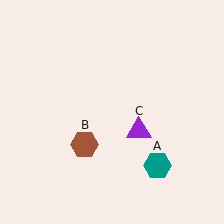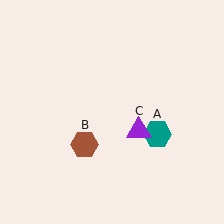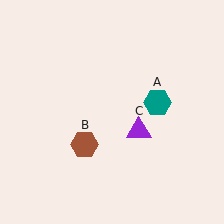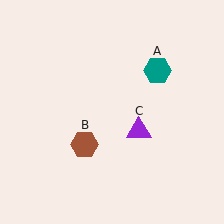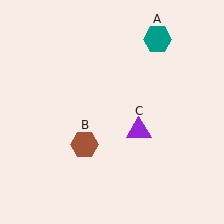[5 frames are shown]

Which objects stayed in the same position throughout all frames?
Brown hexagon (object B) and purple triangle (object C) remained stationary.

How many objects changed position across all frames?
1 object changed position: teal hexagon (object A).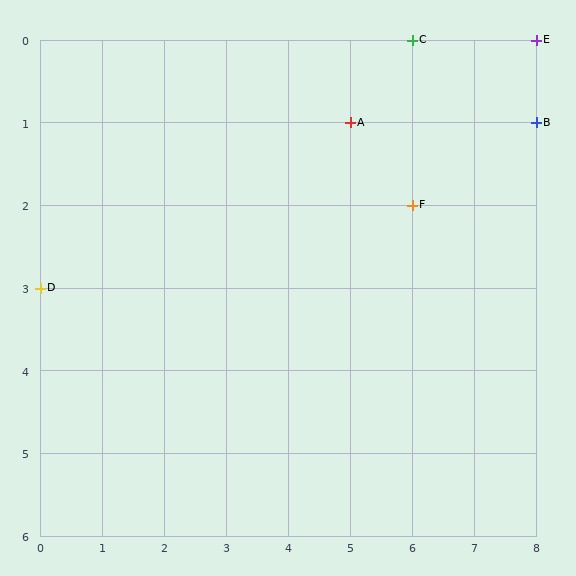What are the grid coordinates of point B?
Point B is at grid coordinates (8, 1).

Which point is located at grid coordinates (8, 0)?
Point E is at (8, 0).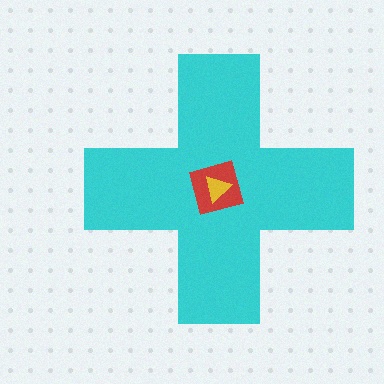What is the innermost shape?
The yellow triangle.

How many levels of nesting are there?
3.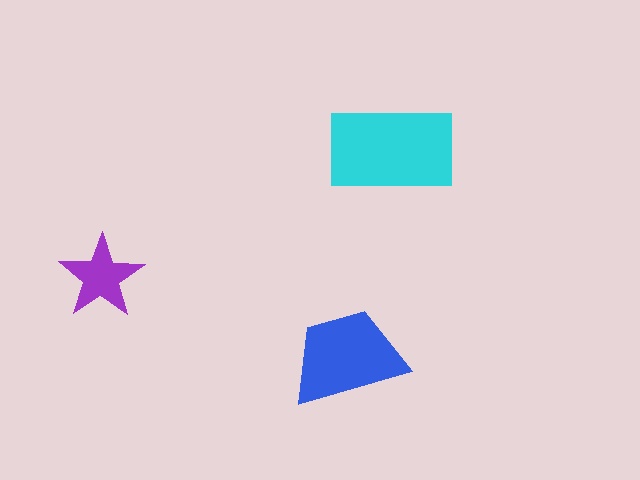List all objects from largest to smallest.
The cyan rectangle, the blue trapezoid, the purple star.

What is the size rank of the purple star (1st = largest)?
3rd.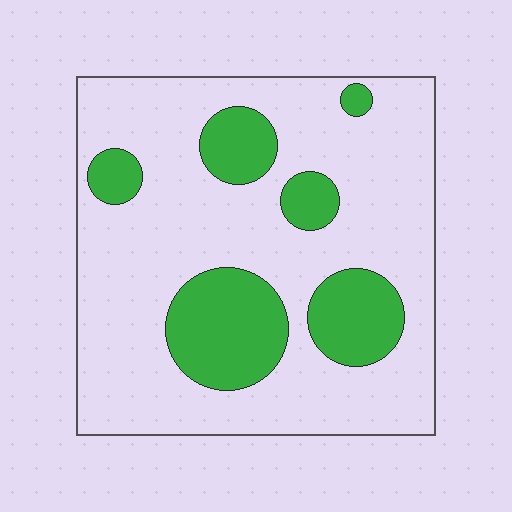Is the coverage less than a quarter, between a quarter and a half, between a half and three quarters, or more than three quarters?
Less than a quarter.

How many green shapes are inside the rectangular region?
6.